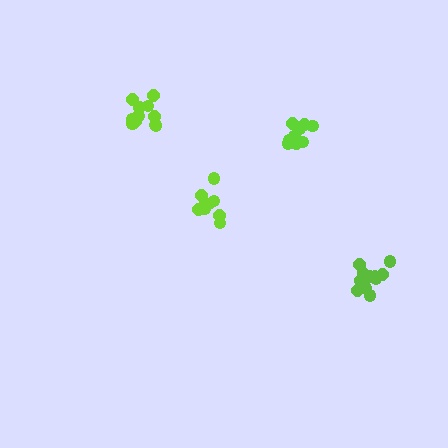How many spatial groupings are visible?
There are 4 spatial groupings.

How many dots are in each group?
Group 1: 12 dots, Group 2: 9 dots, Group 3: 11 dots, Group 4: 11 dots (43 total).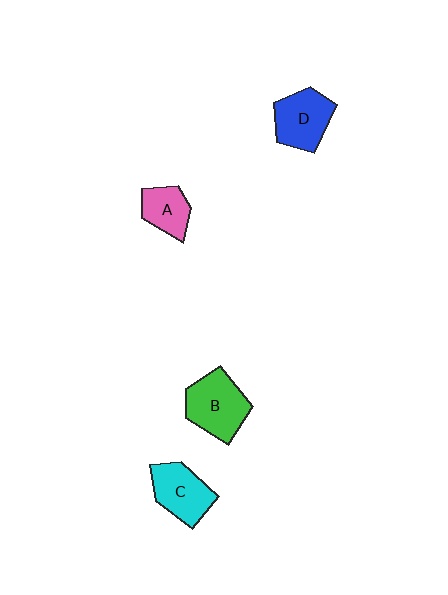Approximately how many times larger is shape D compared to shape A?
Approximately 1.4 times.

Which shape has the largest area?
Shape B (green).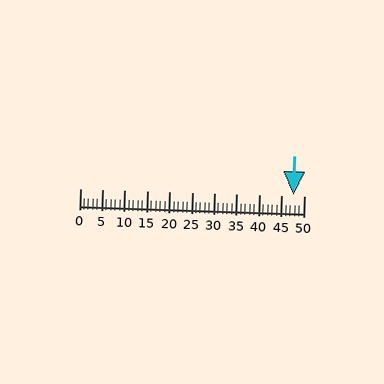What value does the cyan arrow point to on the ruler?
The cyan arrow points to approximately 48.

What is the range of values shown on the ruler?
The ruler shows values from 0 to 50.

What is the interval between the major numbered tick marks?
The major tick marks are spaced 5 units apart.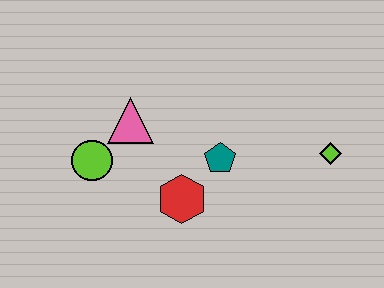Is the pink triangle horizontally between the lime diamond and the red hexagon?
No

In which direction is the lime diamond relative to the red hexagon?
The lime diamond is to the right of the red hexagon.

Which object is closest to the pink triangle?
The lime circle is closest to the pink triangle.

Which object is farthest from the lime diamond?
The lime circle is farthest from the lime diamond.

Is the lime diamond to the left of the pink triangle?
No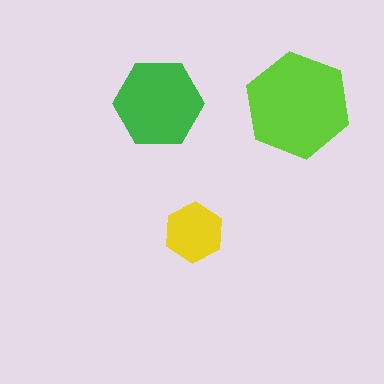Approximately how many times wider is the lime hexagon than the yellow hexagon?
About 2 times wider.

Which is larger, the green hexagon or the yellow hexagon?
The green one.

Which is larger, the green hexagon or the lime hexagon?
The lime one.